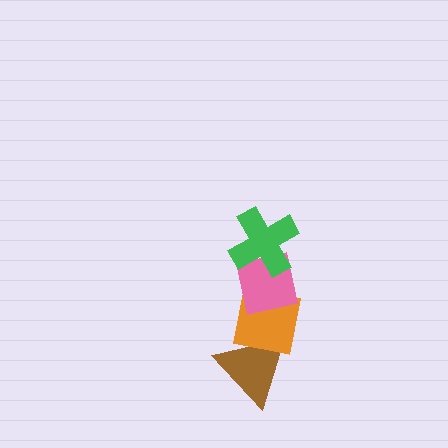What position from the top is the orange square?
The orange square is 3rd from the top.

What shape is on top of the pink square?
The green cross is on top of the pink square.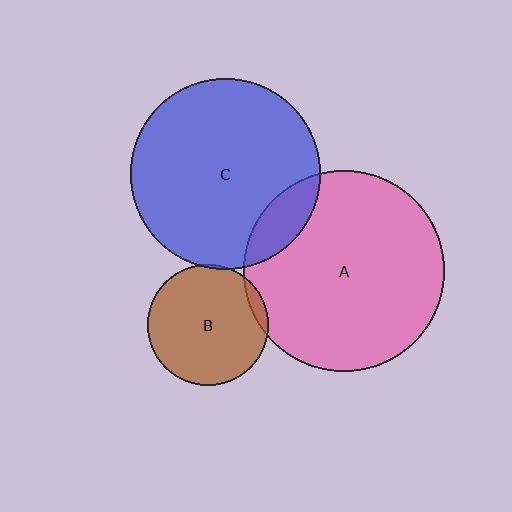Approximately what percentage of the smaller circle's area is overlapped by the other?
Approximately 5%.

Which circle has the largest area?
Circle A (pink).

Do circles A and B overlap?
Yes.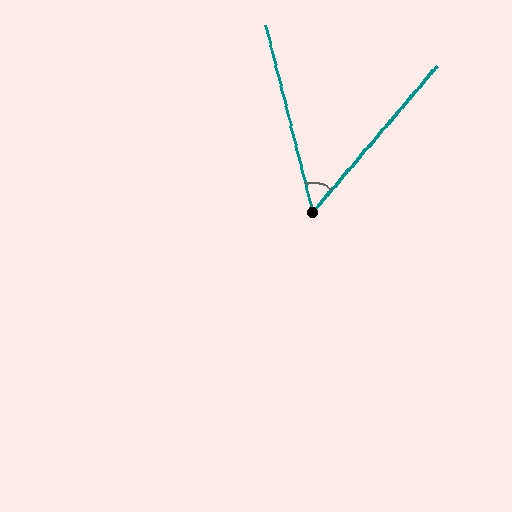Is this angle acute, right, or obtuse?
It is acute.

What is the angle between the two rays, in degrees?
Approximately 55 degrees.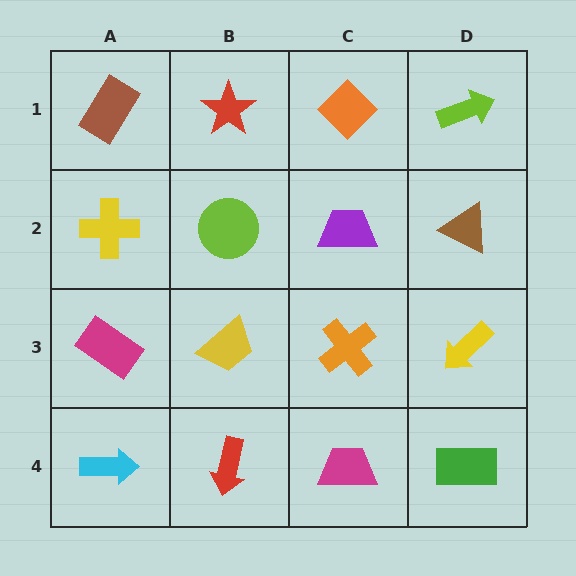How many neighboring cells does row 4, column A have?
2.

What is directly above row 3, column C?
A purple trapezoid.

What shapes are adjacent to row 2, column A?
A brown rectangle (row 1, column A), a magenta rectangle (row 3, column A), a lime circle (row 2, column B).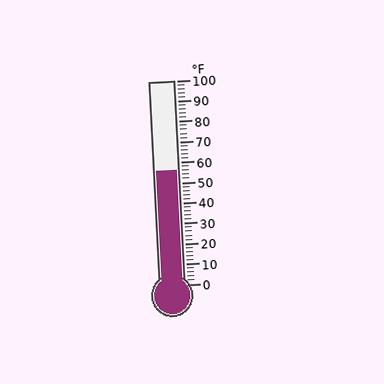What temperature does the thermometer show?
The thermometer shows approximately 56°F.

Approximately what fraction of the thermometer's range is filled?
The thermometer is filled to approximately 55% of its range.